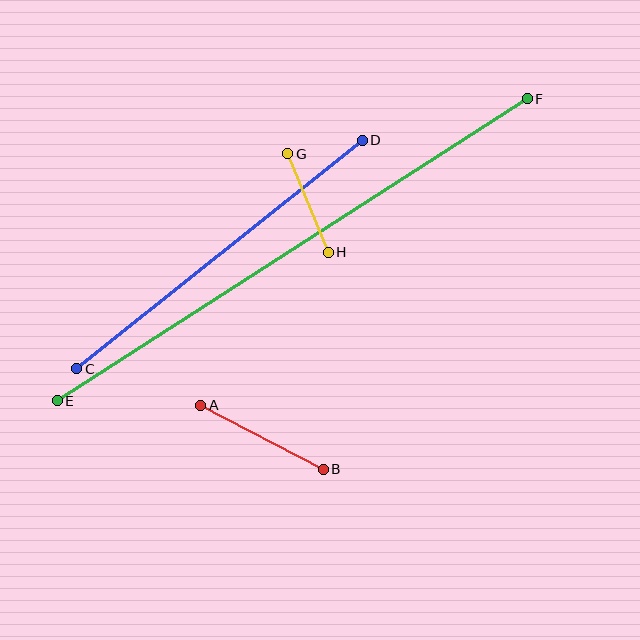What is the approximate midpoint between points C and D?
The midpoint is at approximately (219, 254) pixels.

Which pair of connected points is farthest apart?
Points E and F are farthest apart.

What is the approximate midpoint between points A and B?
The midpoint is at approximately (262, 437) pixels.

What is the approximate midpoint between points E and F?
The midpoint is at approximately (292, 250) pixels.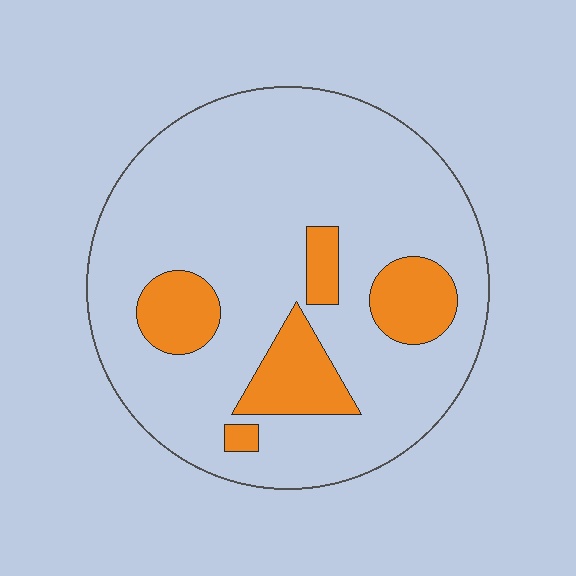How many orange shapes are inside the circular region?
5.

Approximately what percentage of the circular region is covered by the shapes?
Approximately 20%.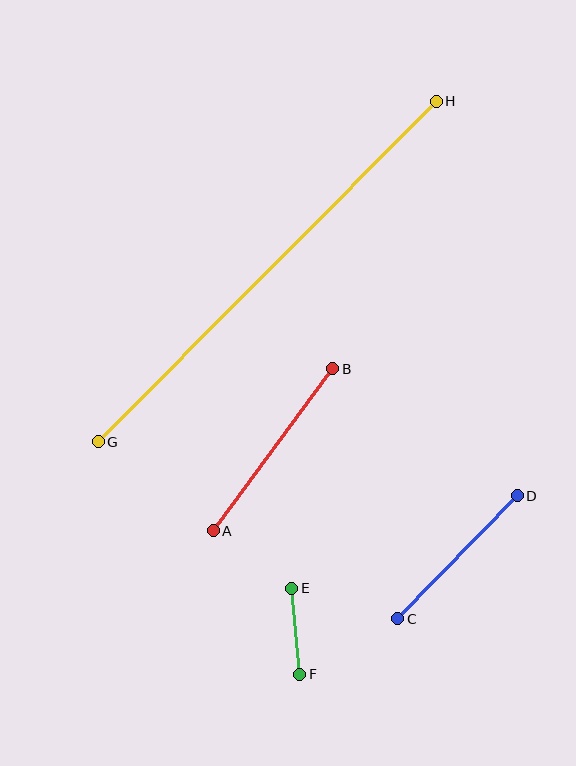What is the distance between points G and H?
The distance is approximately 480 pixels.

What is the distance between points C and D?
The distance is approximately 172 pixels.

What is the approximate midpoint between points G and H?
The midpoint is at approximately (267, 272) pixels.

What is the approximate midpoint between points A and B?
The midpoint is at approximately (273, 450) pixels.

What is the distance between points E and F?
The distance is approximately 86 pixels.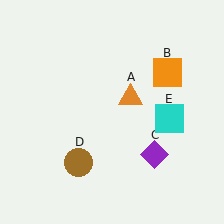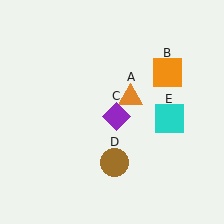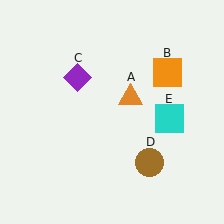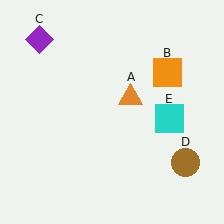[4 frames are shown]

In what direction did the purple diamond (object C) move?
The purple diamond (object C) moved up and to the left.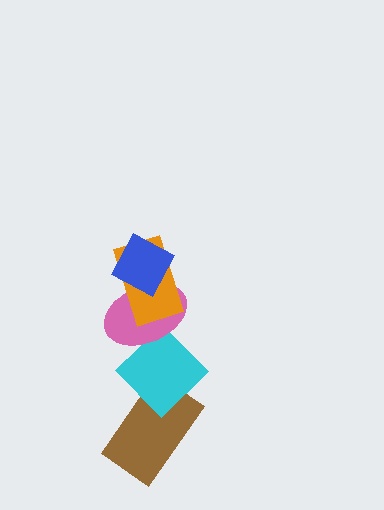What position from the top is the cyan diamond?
The cyan diamond is 4th from the top.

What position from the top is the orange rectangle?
The orange rectangle is 2nd from the top.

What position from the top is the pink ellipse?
The pink ellipse is 3rd from the top.